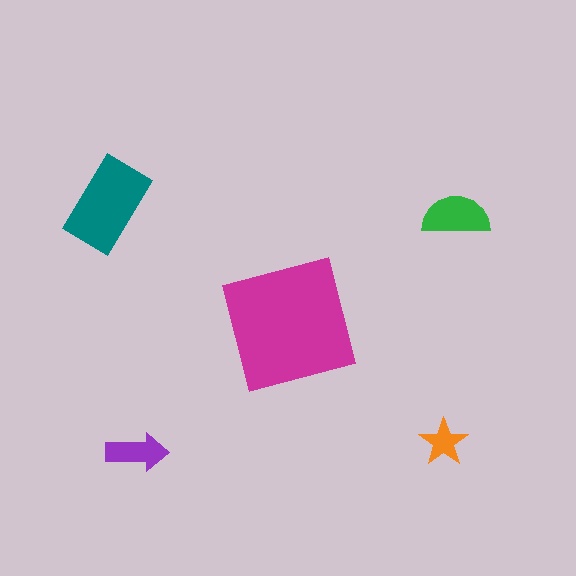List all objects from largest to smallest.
The magenta square, the teal rectangle, the green semicircle, the purple arrow, the orange star.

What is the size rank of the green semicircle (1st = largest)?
3rd.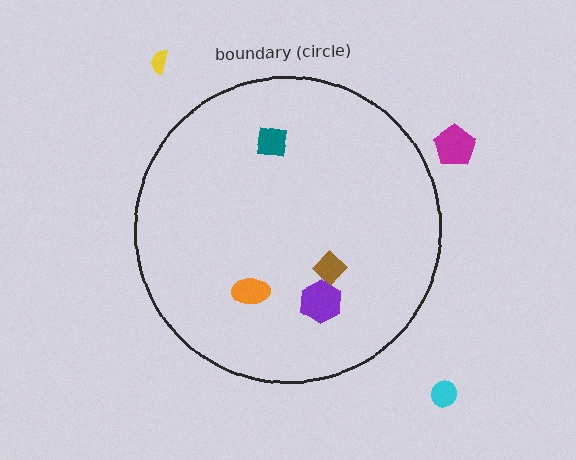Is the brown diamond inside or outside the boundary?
Inside.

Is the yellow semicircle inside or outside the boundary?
Outside.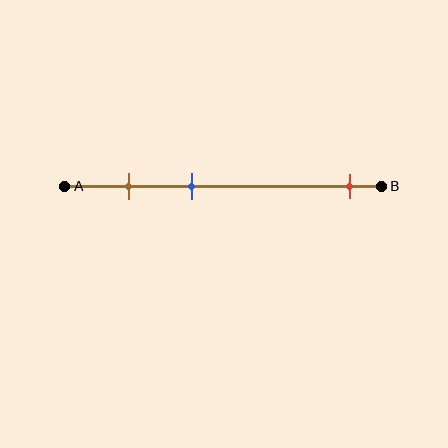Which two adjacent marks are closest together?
The brown and blue marks are the closest adjacent pair.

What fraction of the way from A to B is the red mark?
The red mark is approximately 90% (0.9) of the way from A to B.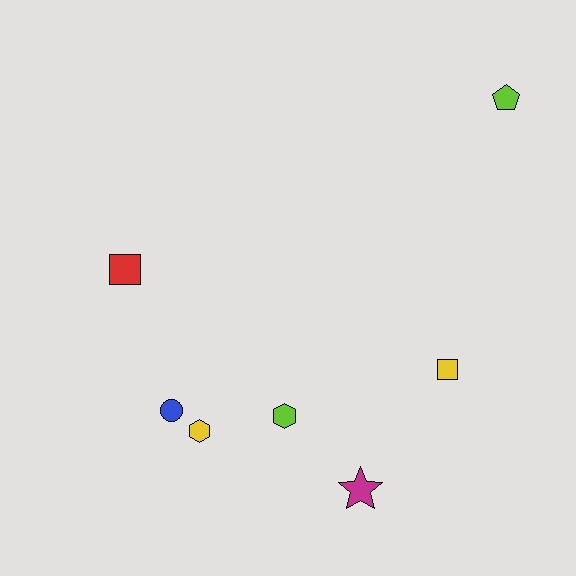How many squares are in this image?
There are 2 squares.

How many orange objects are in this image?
There are no orange objects.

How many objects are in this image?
There are 7 objects.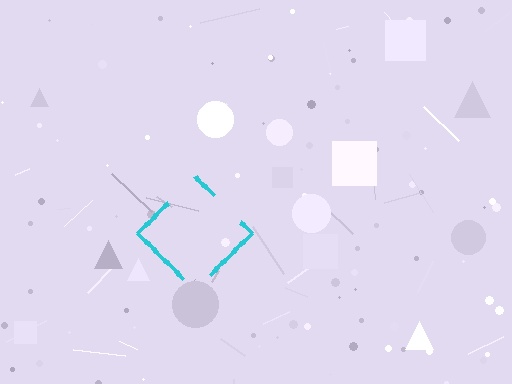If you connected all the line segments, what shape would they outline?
They would outline a diamond.